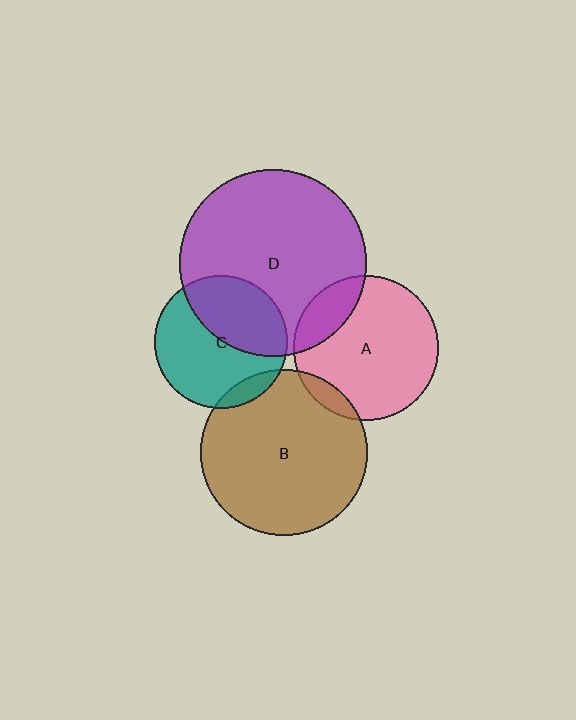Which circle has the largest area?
Circle D (purple).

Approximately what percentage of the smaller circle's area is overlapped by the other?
Approximately 20%.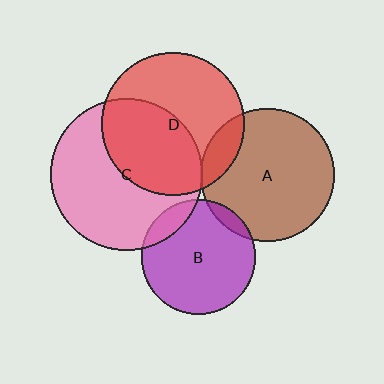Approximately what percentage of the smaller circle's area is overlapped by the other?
Approximately 5%.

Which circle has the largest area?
Circle C (pink).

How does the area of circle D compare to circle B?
Approximately 1.5 times.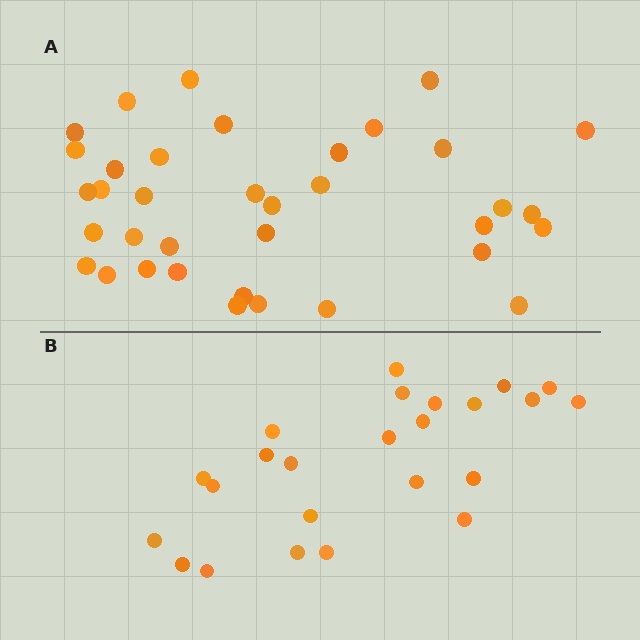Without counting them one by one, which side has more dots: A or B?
Region A (the top region) has more dots.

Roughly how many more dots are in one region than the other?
Region A has roughly 12 or so more dots than region B.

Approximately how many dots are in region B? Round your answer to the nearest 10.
About 20 dots. (The exact count is 24, which rounds to 20.)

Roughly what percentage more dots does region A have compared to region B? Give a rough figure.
About 50% more.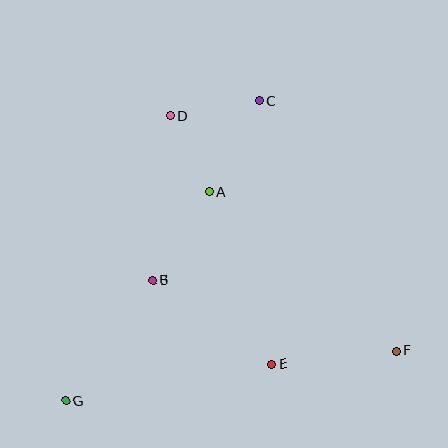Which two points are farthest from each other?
Points C and G are farthest from each other.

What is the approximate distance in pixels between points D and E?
The distance between D and E is approximately 268 pixels.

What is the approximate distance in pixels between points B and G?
The distance between B and G is approximately 149 pixels.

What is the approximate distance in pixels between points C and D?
The distance between C and D is approximately 90 pixels.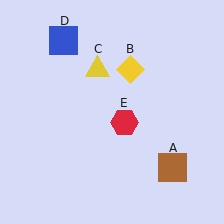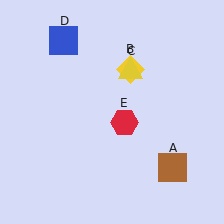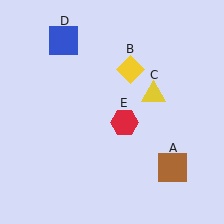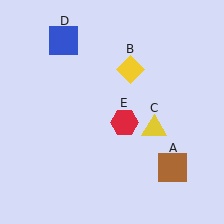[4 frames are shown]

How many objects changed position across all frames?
1 object changed position: yellow triangle (object C).